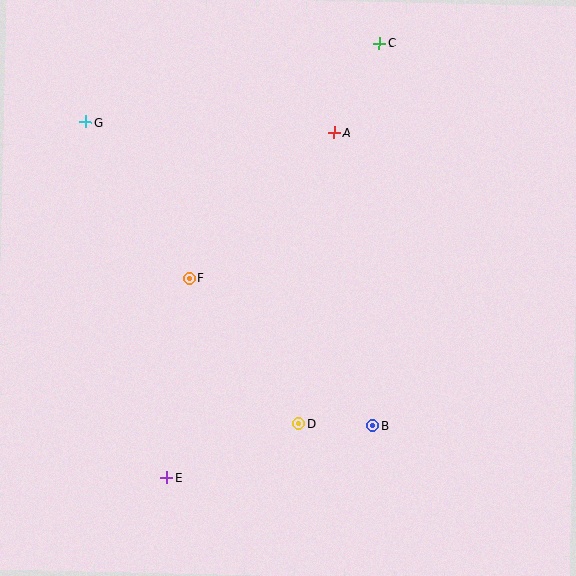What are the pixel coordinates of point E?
Point E is at (167, 477).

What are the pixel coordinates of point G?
Point G is at (85, 122).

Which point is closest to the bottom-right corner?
Point B is closest to the bottom-right corner.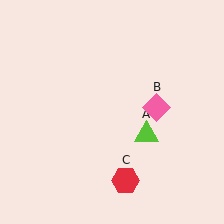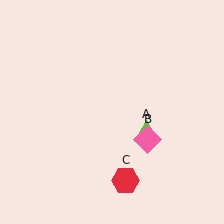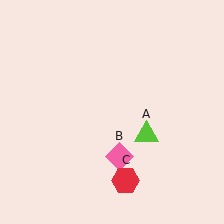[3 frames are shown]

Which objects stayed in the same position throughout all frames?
Lime triangle (object A) and red hexagon (object C) remained stationary.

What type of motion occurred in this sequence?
The pink diamond (object B) rotated clockwise around the center of the scene.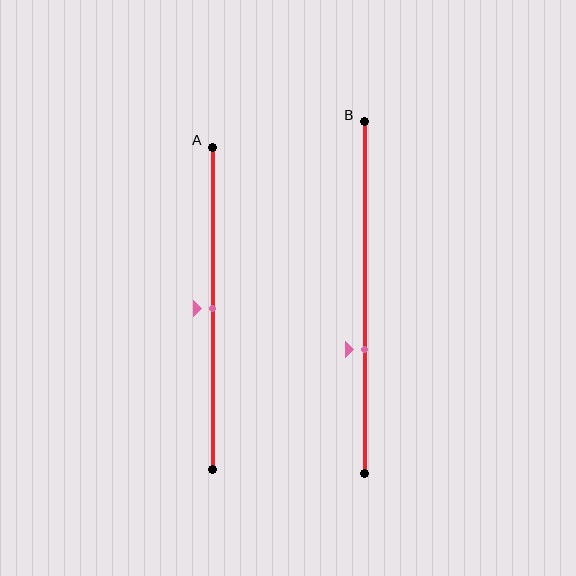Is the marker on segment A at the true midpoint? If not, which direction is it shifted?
Yes, the marker on segment A is at the true midpoint.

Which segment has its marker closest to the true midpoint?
Segment A has its marker closest to the true midpoint.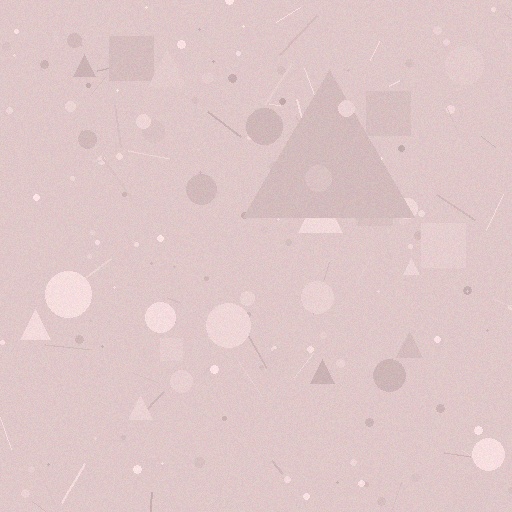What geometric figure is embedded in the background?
A triangle is embedded in the background.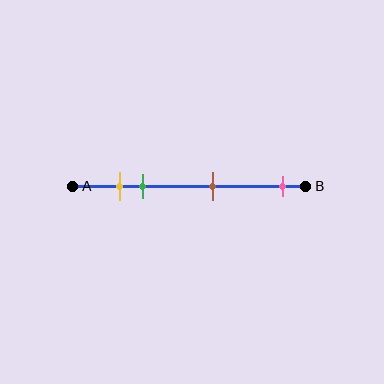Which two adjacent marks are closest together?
The yellow and green marks are the closest adjacent pair.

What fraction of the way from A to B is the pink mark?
The pink mark is approximately 90% (0.9) of the way from A to B.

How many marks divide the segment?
There are 4 marks dividing the segment.